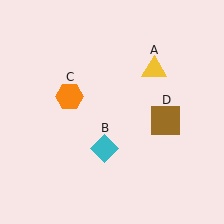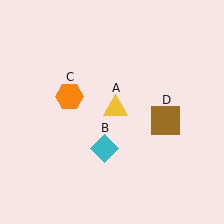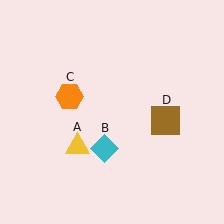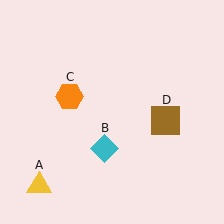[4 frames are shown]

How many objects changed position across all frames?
1 object changed position: yellow triangle (object A).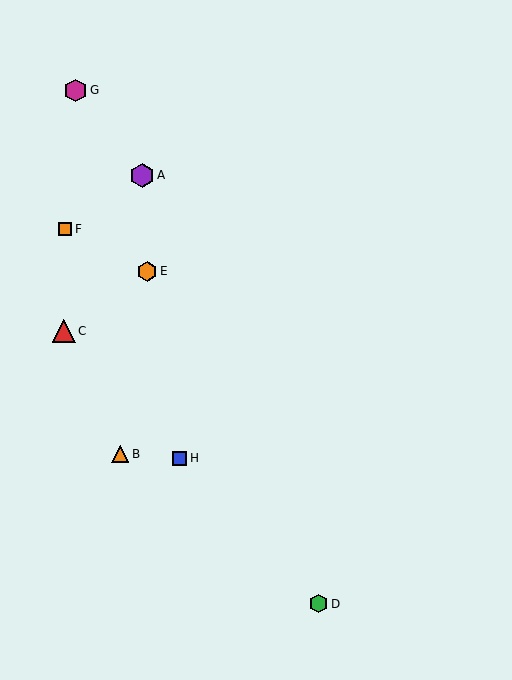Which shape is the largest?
The purple hexagon (labeled A) is the largest.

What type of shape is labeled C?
Shape C is a red triangle.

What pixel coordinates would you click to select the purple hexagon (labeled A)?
Click at (142, 175) to select the purple hexagon A.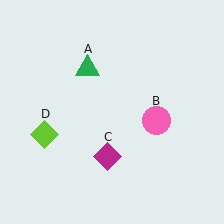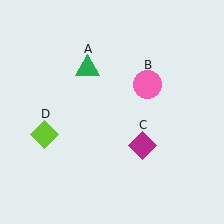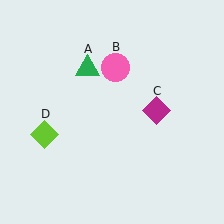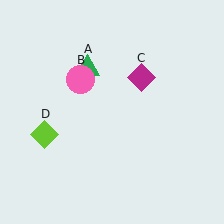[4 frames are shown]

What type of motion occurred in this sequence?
The pink circle (object B), magenta diamond (object C) rotated counterclockwise around the center of the scene.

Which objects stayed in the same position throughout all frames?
Green triangle (object A) and lime diamond (object D) remained stationary.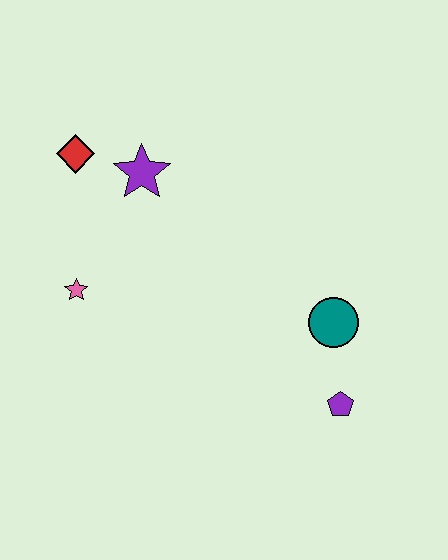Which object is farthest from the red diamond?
The purple pentagon is farthest from the red diamond.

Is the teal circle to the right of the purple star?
Yes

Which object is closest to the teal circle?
The purple pentagon is closest to the teal circle.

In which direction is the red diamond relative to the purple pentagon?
The red diamond is to the left of the purple pentagon.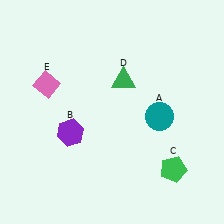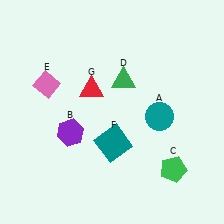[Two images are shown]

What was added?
A teal square (F), a red triangle (G) were added in Image 2.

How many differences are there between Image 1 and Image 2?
There are 2 differences between the two images.